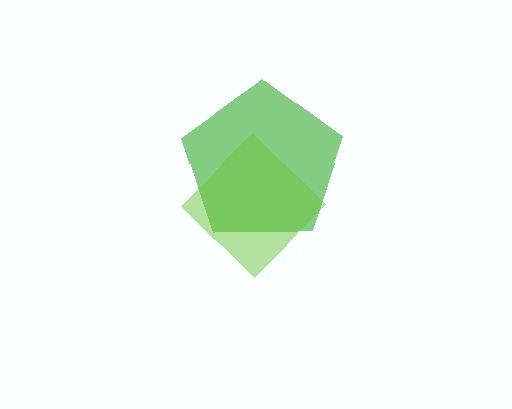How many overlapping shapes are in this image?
There are 2 overlapping shapes in the image.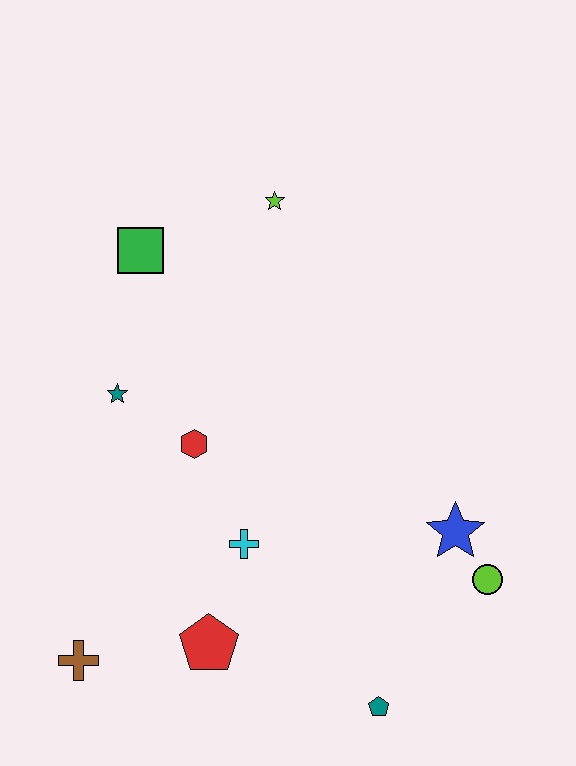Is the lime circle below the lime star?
Yes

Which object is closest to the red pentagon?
The cyan cross is closest to the red pentagon.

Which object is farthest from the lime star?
The teal pentagon is farthest from the lime star.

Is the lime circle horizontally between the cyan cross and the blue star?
No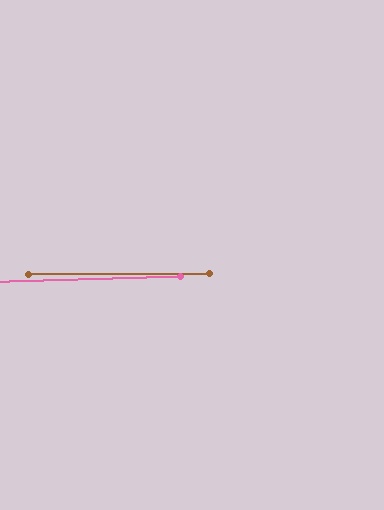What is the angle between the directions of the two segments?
Approximately 2 degrees.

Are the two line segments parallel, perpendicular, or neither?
Parallel — their directions differ by only 1.6°.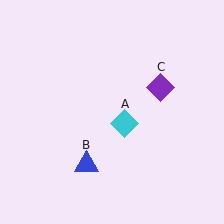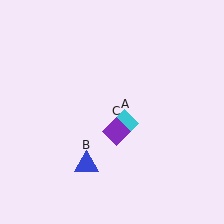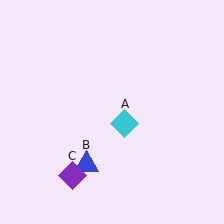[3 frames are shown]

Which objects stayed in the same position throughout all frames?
Cyan diamond (object A) and blue triangle (object B) remained stationary.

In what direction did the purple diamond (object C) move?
The purple diamond (object C) moved down and to the left.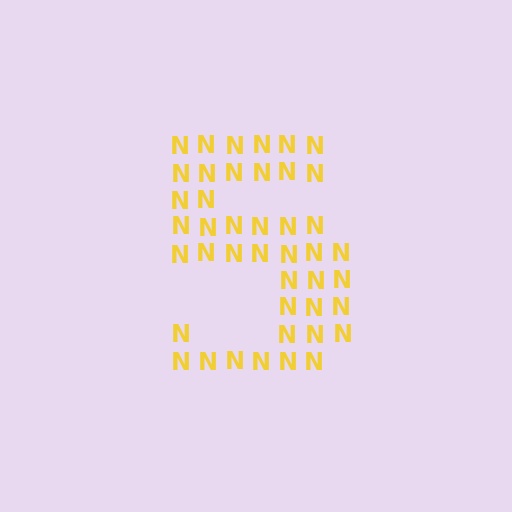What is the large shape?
The large shape is the digit 5.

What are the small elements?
The small elements are letter N's.